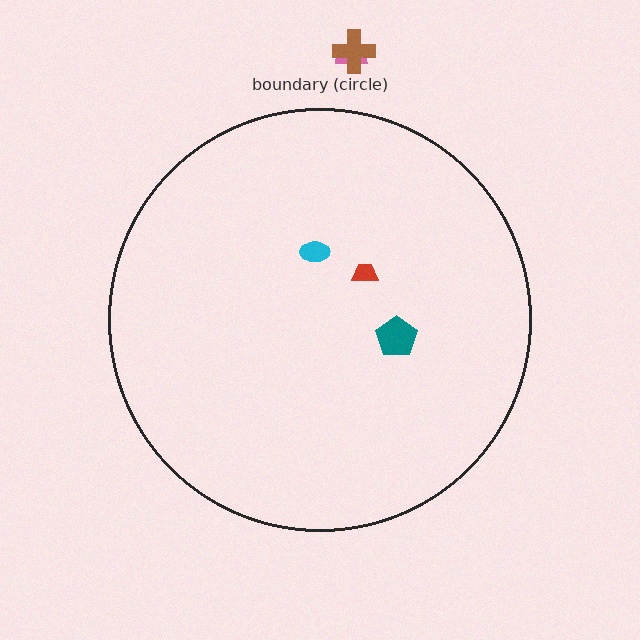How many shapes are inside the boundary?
3 inside, 2 outside.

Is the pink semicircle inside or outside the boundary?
Outside.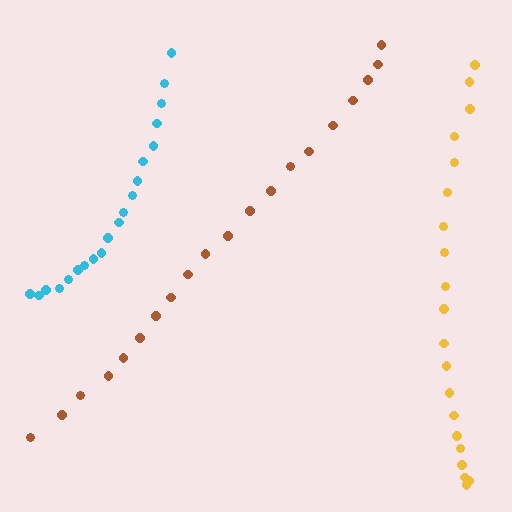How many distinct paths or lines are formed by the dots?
There are 3 distinct paths.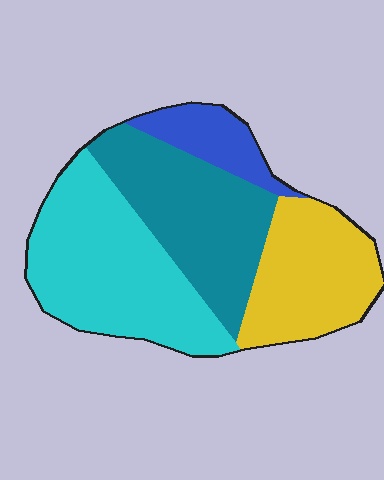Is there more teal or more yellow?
Teal.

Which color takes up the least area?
Blue, at roughly 10%.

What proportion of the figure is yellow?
Yellow takes up about one quarter (1/4) of the figure.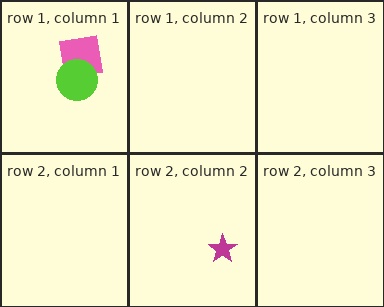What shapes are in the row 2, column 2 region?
The magenta star.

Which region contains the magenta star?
The row 2, column 2 region.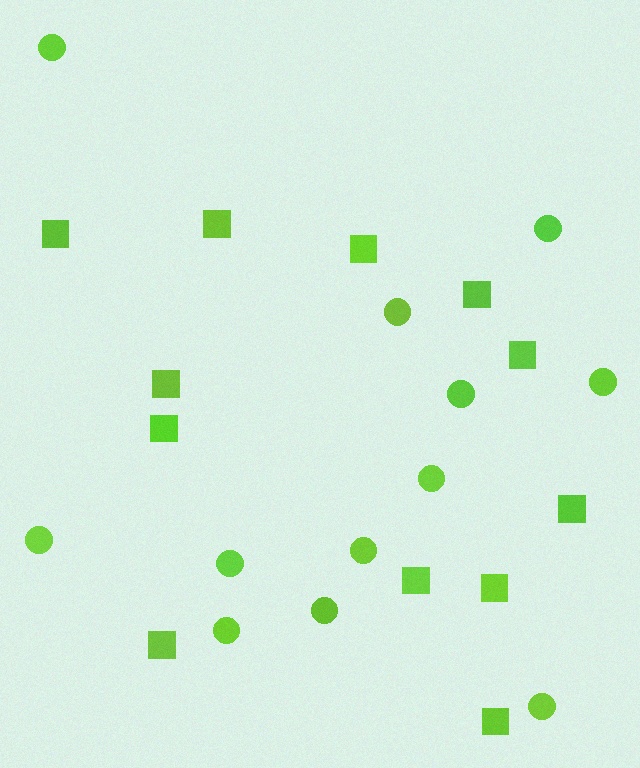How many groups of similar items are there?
There are 2 groups: one group of squares (12) and one group of circles (12).